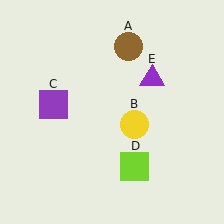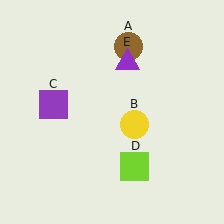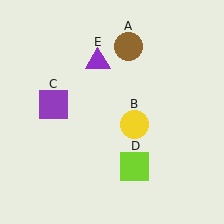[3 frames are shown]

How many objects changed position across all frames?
1 object changed position: purple triangle (object E).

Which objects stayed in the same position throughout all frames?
Brown circle (object A) and yellow circle (object B) and purple square (object C) and lime square (object D) remained stationary.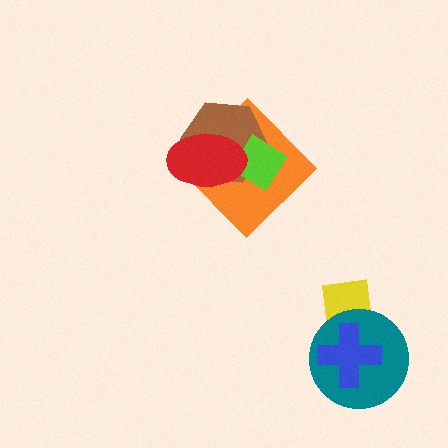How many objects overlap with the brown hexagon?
3 objects overlap with the brown hexagon.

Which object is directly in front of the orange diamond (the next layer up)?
The brown hexagon is directly in front of the orange diamond.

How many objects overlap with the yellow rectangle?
2 objects overlap with the yellow rectangle.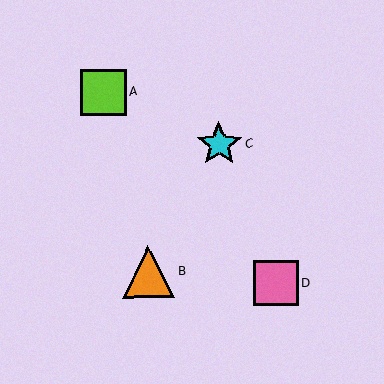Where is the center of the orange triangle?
The center of the orange triangle is at (148, 272).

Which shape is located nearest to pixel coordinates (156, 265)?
The orange triangle (labeled B) at (148, 272) is nearest to that location.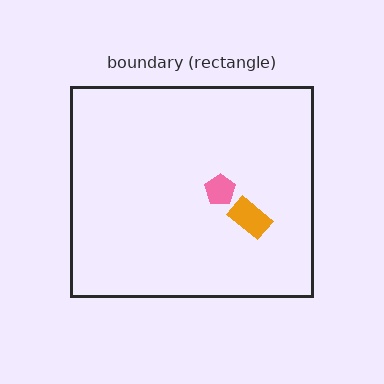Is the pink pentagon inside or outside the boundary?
Inside.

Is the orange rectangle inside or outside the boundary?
Inside.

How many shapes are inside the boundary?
2 inside, 0 outside.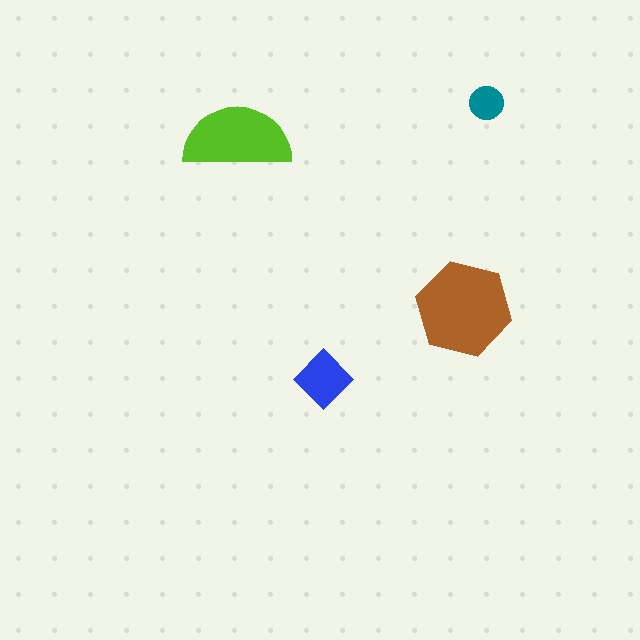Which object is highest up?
The teal circle is topmost.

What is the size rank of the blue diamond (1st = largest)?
3rd.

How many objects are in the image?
There are 4 objects in the image.